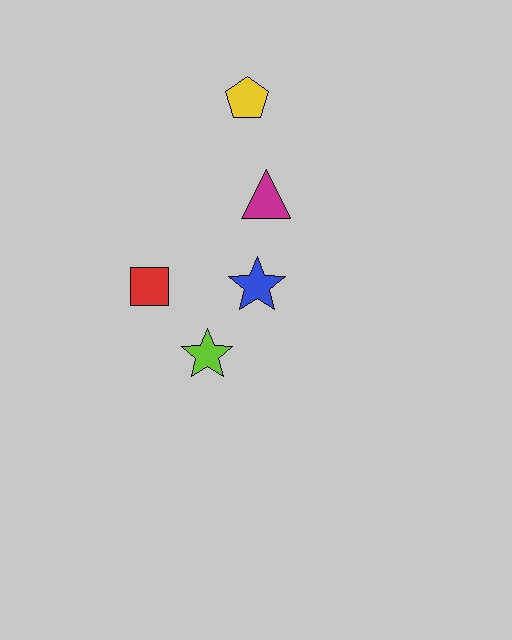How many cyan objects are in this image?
There are no cyan objects.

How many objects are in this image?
There are 5 objects.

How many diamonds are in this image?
There are no diamonds.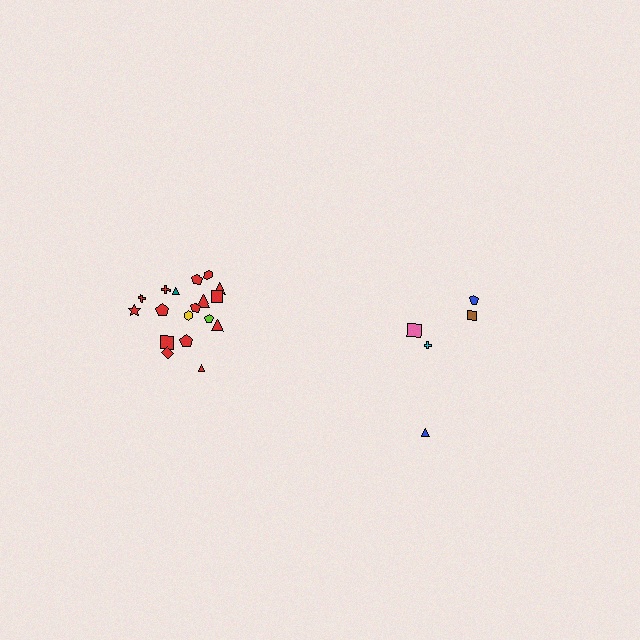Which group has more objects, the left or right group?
The left group.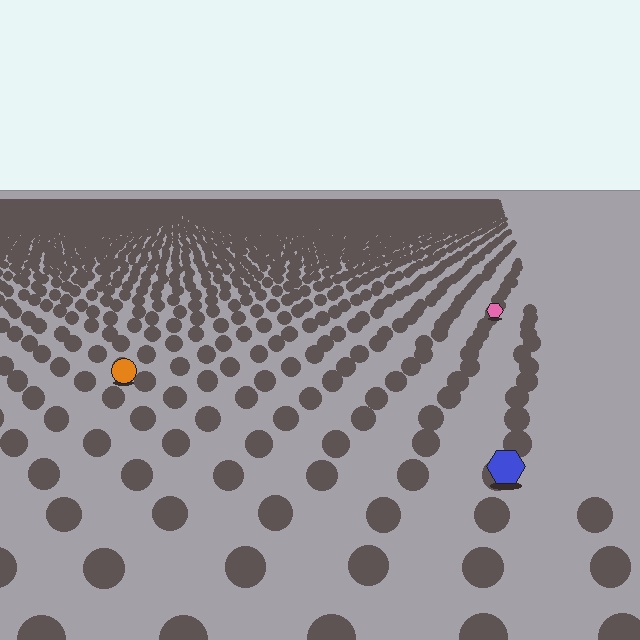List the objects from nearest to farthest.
From nearest to farthest: the blue hexagon, the orange circle, the pink hexagon.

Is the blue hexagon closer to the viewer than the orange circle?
Yes. The blue hexagon is closer — you can tell from the texture gradient: the ground texture is coarser near it.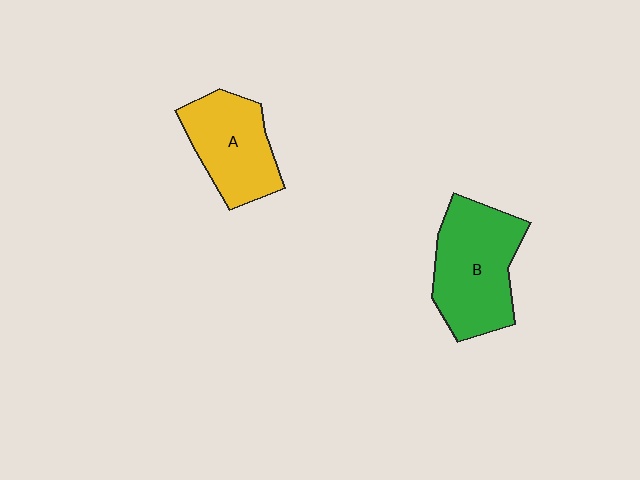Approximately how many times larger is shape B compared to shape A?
Approximately 1.3 times.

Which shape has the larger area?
Shape B (green).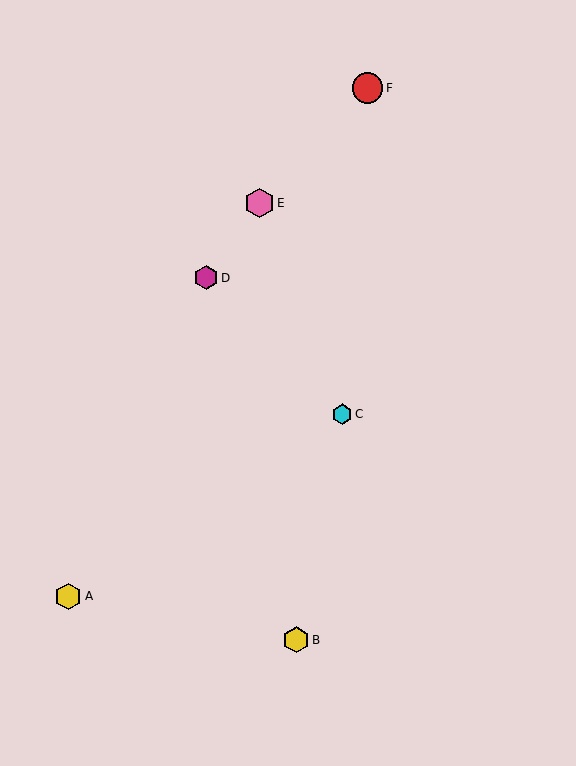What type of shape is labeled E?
Shape E is a pink hexagon.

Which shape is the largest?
The red circle (labeled F) is the largest.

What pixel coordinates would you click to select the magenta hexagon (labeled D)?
Click at (206, 278) to select the magenta hexagon D.